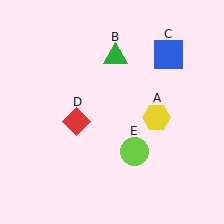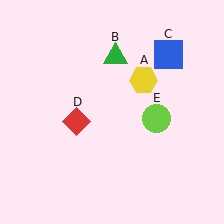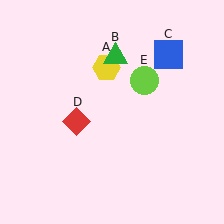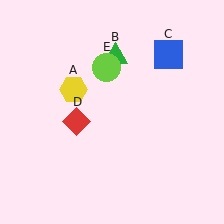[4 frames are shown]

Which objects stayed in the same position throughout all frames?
Green triangle (object B) and blue square (object C) and red diamond (object D) remained stationary.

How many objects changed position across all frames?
2 objects changed position: yellow hexagon (object A), lime circle (object E).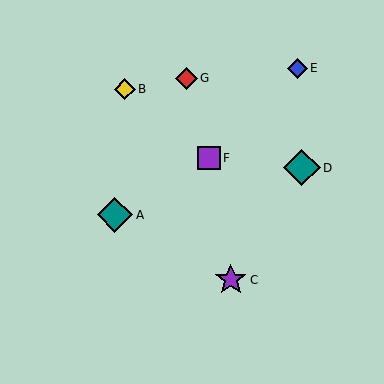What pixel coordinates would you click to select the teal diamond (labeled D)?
Click at (302, 168) to select the teal diamond D.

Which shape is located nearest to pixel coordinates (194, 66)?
The red diamond (labeled G) at (186, 78) is nearest to that location.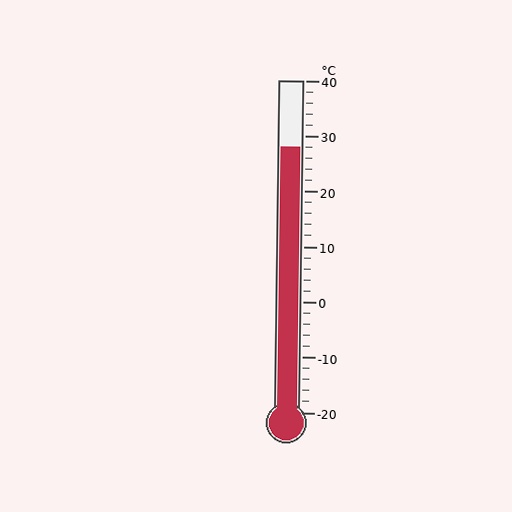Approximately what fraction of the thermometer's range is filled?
The thermometer is filled to approximately 80% of its range.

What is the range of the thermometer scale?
The thermometer scale ranges from -20°C to 40°C.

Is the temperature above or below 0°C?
The temperature is above 0°C.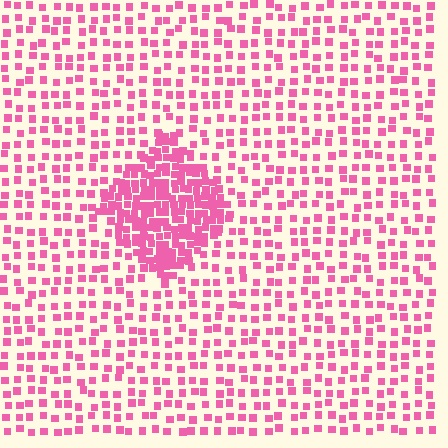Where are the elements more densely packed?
The elements are more densely packed inside the diamond boundary.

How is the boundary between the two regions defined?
The boundary is defined by a change in element density (approximately 2.6x ratio). All elements are the same color, size, and shape.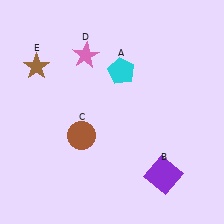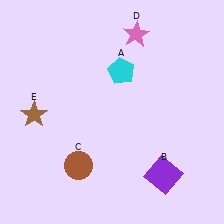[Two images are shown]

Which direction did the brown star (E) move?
The brown star (E) moved down.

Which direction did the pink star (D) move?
The pink star (D) moved right.